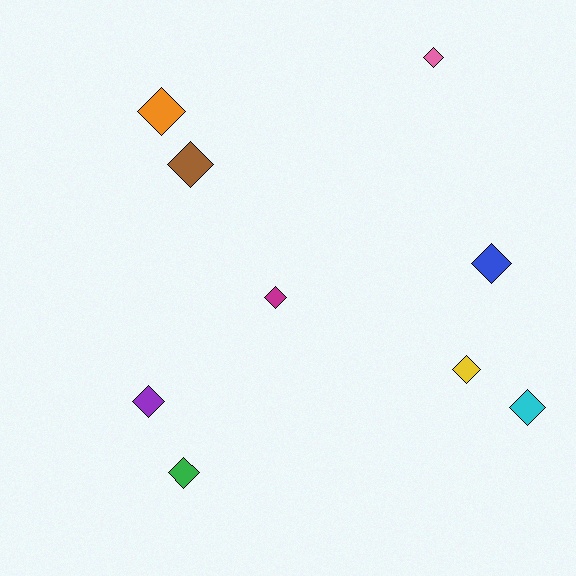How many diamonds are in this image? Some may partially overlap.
There are 9 diamonds.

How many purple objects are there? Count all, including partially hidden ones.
There is 1 purple object.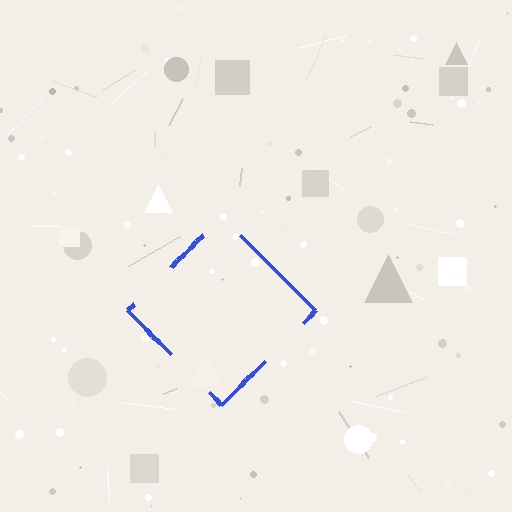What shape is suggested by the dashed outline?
The dashed outline suggests a diamond.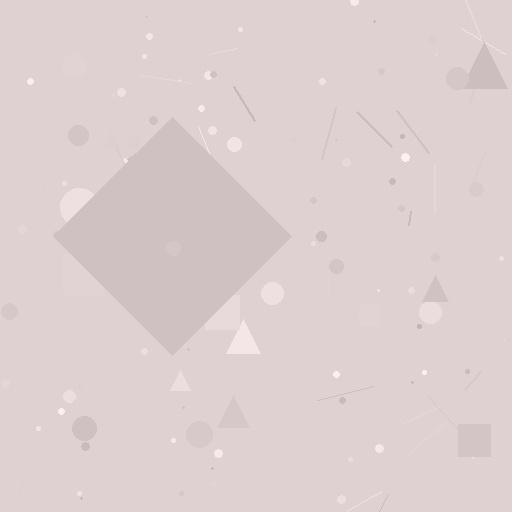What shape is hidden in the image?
A diamond is hidden in the image.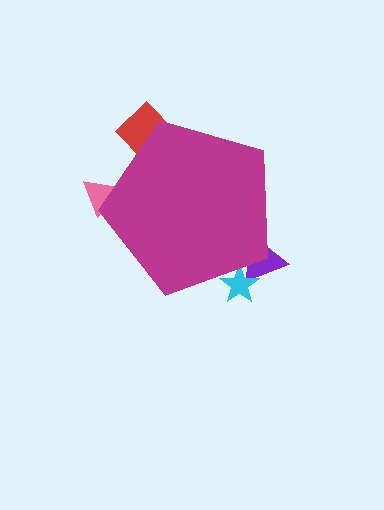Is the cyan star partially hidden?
Yes, the cyan star is partially hidden behind the magenta pentagon.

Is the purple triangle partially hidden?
Yes, the purple triangle is partially hidden behind the magenta pentagon.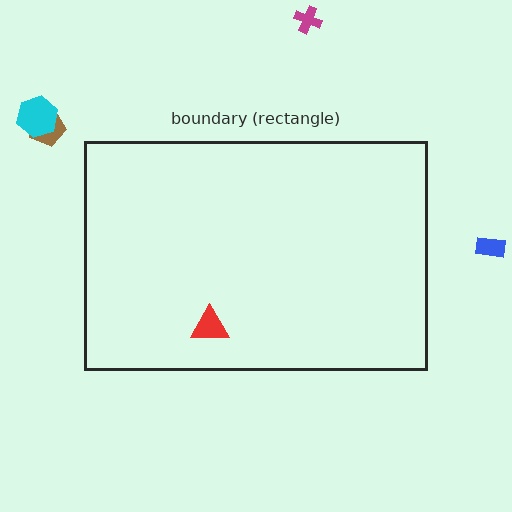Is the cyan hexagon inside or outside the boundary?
Outside.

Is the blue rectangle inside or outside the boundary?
Outside.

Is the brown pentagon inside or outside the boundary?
Outside.